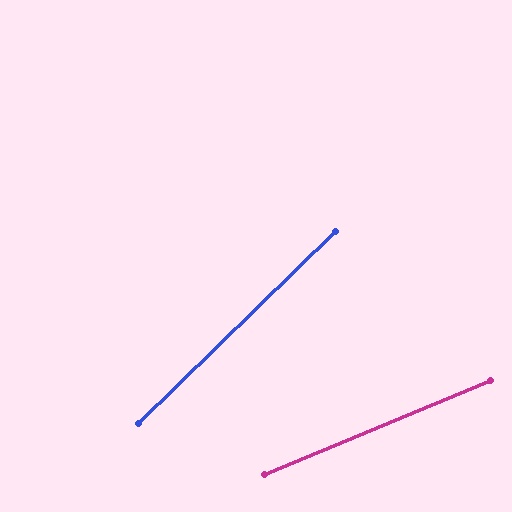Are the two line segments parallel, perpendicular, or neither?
Neither parallel nor perpendicular — they differ by about 22°.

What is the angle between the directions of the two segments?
Approximately 22 degrees.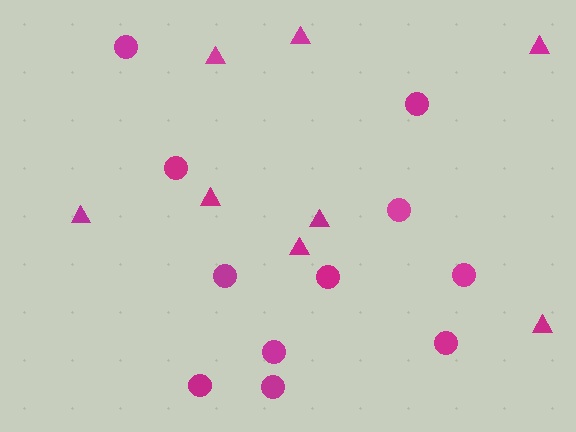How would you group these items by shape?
There are 2 groups: one group of triangles (8) and one group of circles (11).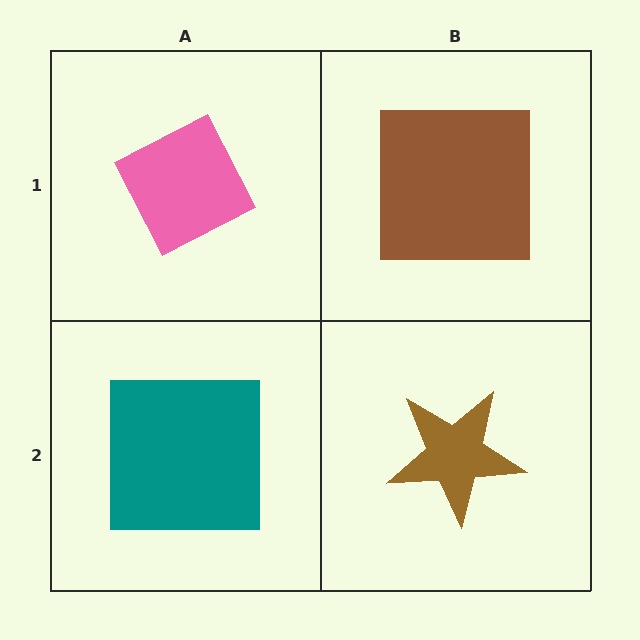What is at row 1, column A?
A pink diamond.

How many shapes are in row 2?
2 shapes.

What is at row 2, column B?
A brown star.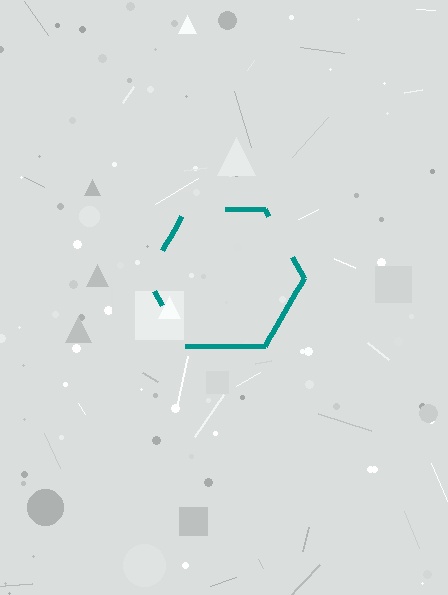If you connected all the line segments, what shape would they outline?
They would outline a hexagon.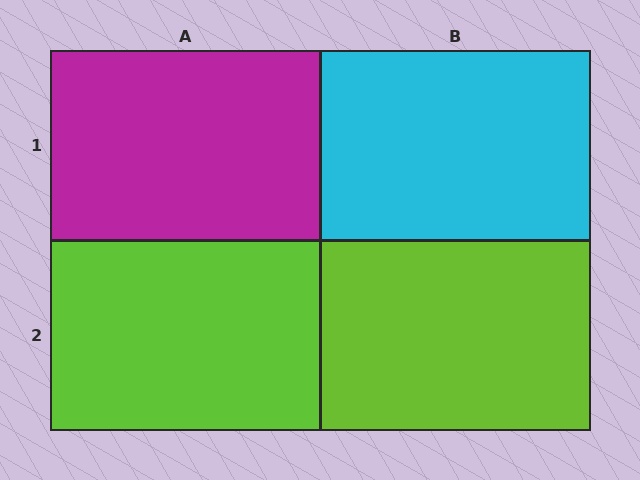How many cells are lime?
2 cells are lime.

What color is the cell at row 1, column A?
Magenta.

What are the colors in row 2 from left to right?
Lime, lime.